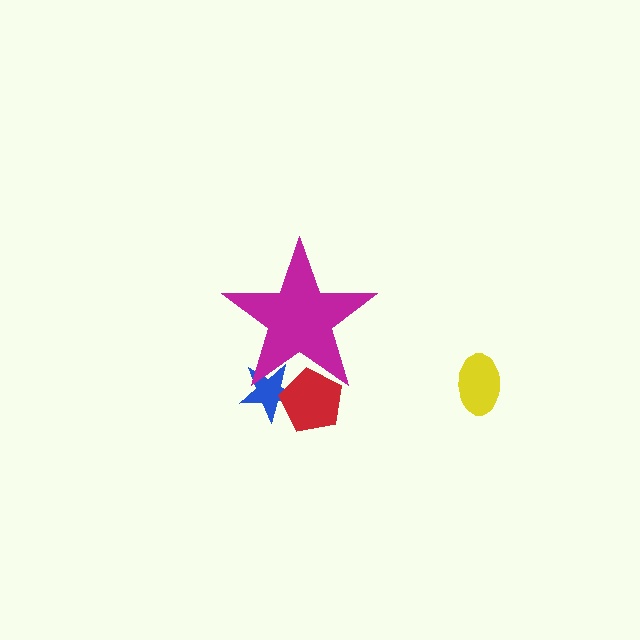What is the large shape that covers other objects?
A magenta star.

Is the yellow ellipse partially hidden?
No, the yellow ellipse is fully visible.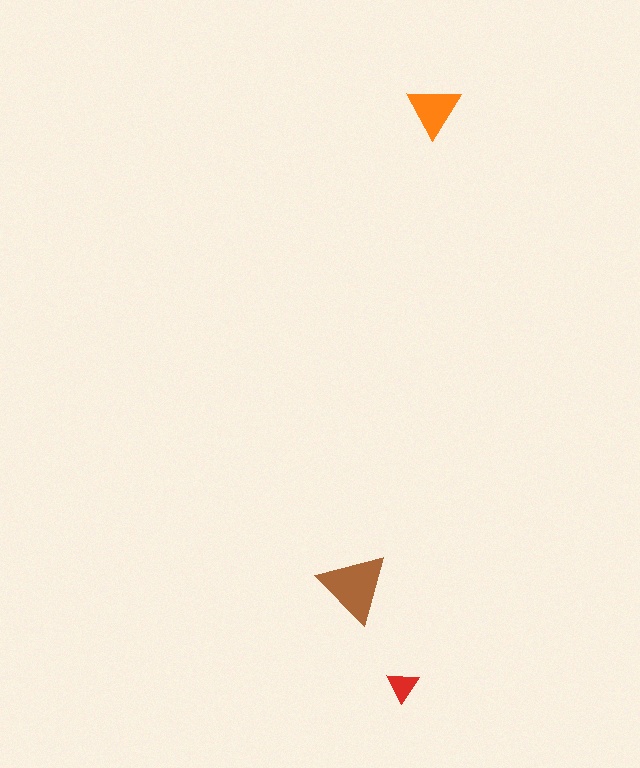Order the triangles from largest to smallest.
the brown one, the orange one, the red one.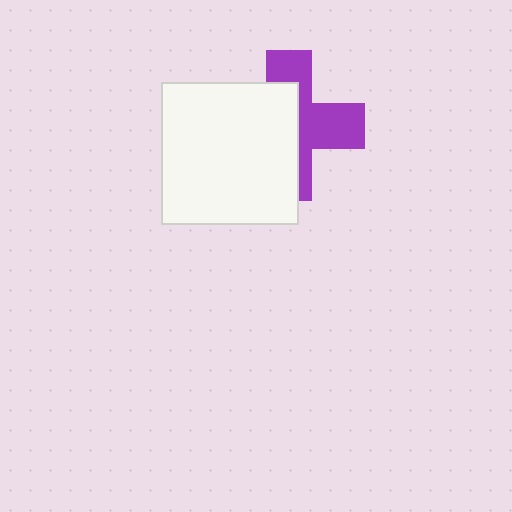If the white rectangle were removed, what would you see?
You would see the complete purple cross.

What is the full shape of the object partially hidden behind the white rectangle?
The partially hidden object is a purple cross.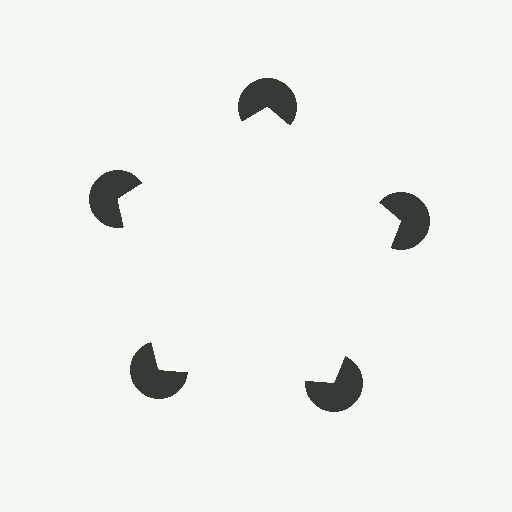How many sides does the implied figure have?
5 sides.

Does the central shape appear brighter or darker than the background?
It typically appears slightly brighter than the background, even though no actual brightness change is drawn.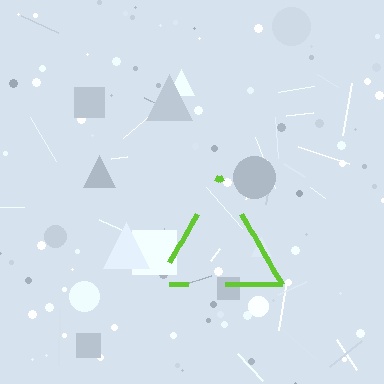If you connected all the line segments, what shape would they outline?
They would outline a triangle.